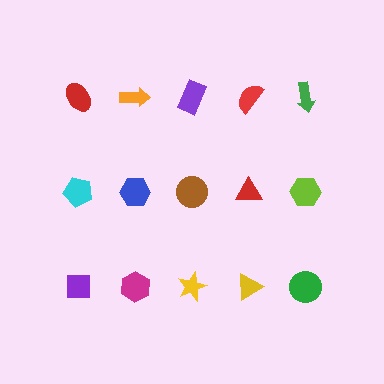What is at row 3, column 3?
A yellow star.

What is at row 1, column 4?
A red semicircle.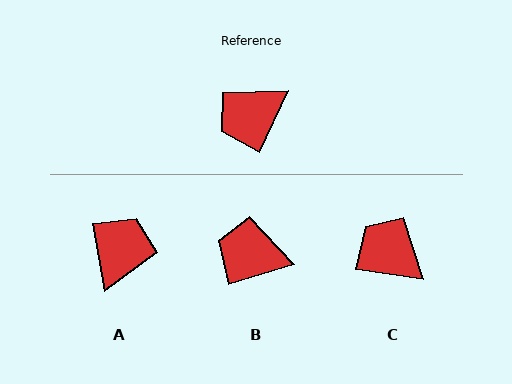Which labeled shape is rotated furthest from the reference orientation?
A, about 145 degrees away.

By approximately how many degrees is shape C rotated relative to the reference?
Approximately 74 degrees clockwise.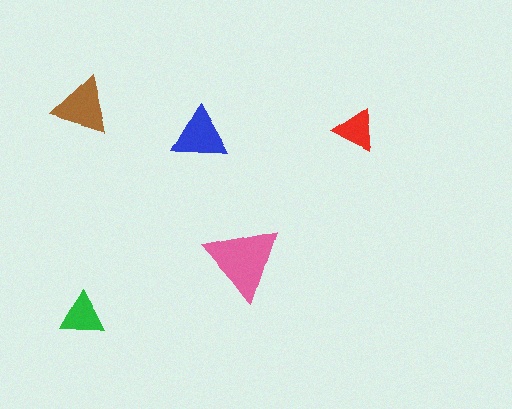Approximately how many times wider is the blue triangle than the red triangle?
About 1.5 times wider.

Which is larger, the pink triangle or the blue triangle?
The pink one.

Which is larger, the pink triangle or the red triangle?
The pink one.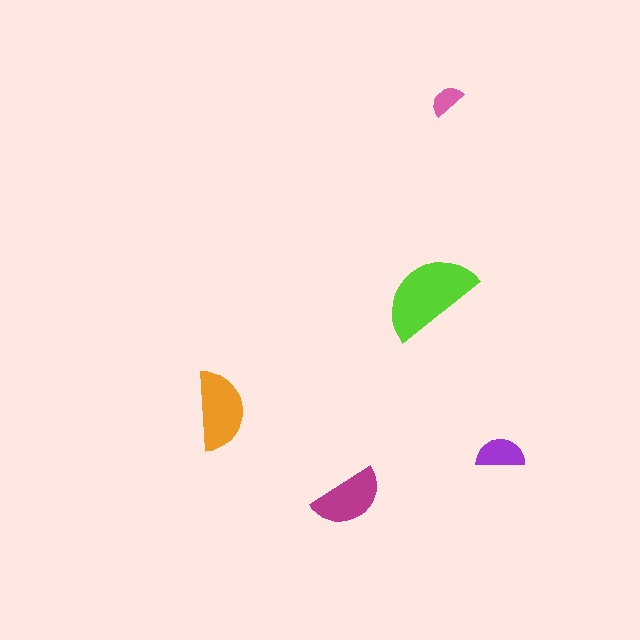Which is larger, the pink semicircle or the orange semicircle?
The orange one.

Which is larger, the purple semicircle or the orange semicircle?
The orange one.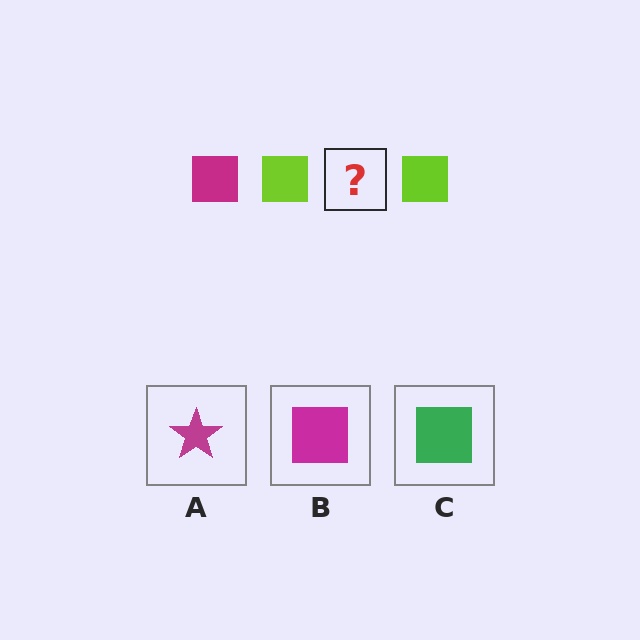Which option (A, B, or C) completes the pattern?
B.